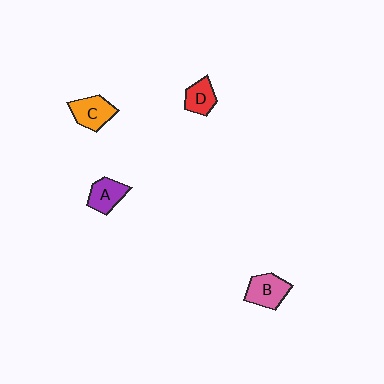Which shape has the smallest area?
Shape D (red).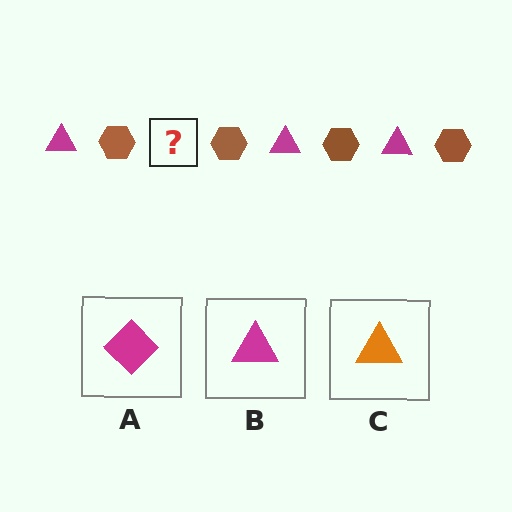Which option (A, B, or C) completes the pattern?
B.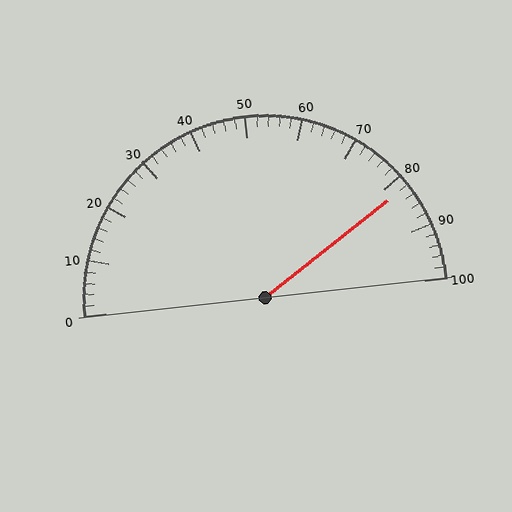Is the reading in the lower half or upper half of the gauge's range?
The reading is in the upper half of the range (0 to 100).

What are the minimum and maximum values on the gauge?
The gauge ranges from 0 to 100.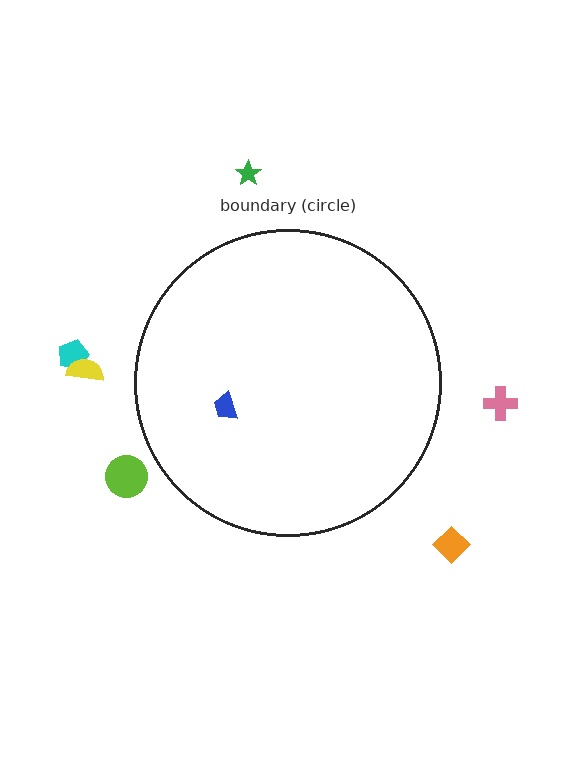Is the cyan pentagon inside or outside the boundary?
Outside.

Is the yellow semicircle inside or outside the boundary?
Outside.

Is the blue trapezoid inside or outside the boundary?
Inside.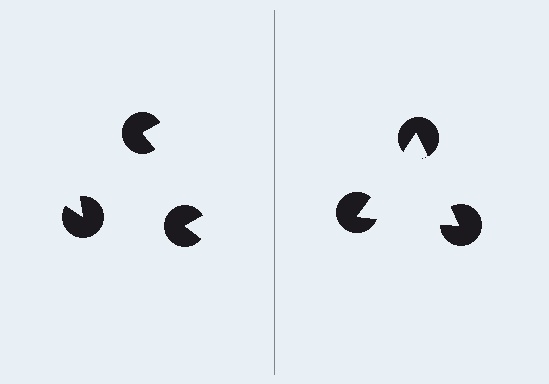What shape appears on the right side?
An illusory triangle.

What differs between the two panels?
The pac-man discs are positioned identically on both sides; only the wedge orientations differ. On the right they align to a triangle; on the left they are misaligned.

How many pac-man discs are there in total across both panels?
6 — 3 on each side.